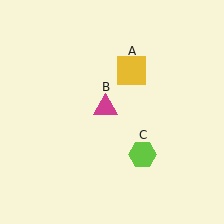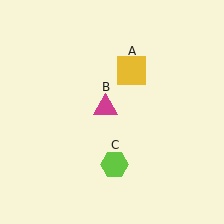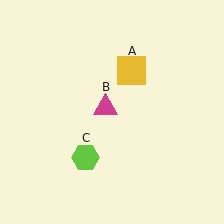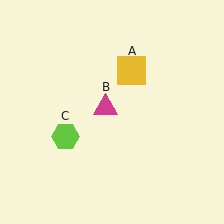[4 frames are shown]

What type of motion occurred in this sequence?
The lime hexagon (object C) rotated clockwise around the center of the scene.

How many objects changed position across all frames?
1 object changed position: lime hexagon (object C).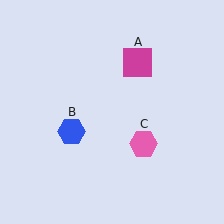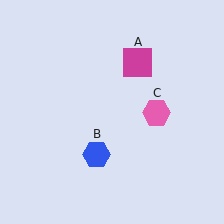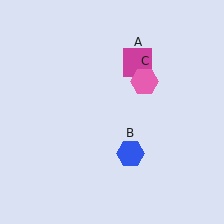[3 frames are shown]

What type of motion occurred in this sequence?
The blue hexagon (object B), pink hexagon (object C) rotated counterclockwise around the center of the scene.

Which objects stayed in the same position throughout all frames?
Magenta square (object A) remained stationary.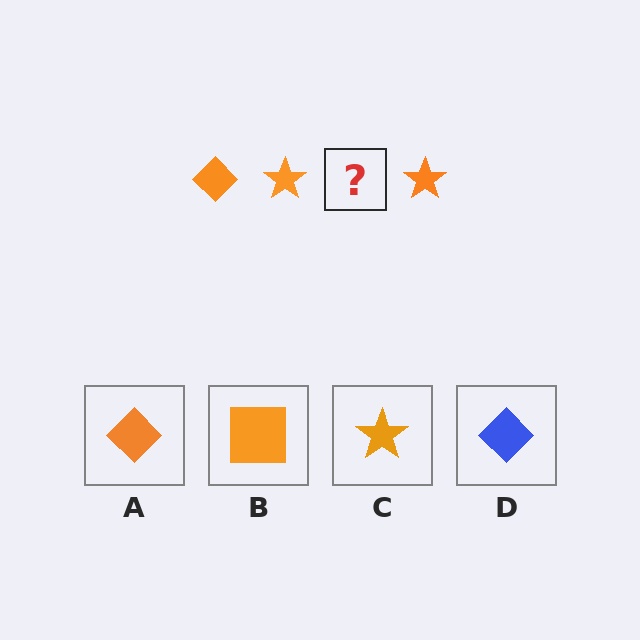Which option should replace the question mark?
Option A.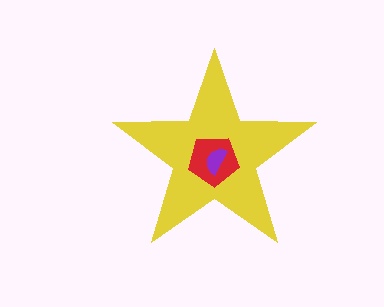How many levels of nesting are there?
3.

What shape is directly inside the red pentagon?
The purple semicircle.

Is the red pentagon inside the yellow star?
Yes.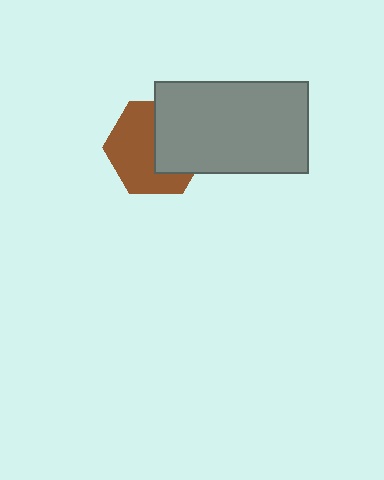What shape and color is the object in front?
The object in front is a gray rectangle.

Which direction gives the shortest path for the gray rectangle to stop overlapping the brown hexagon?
Moving right gives the shortest separation.